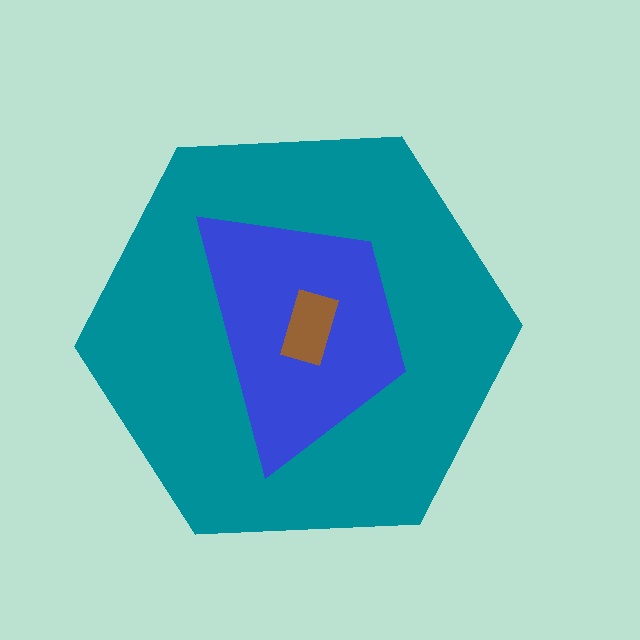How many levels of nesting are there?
3.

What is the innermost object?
The brown rectangle.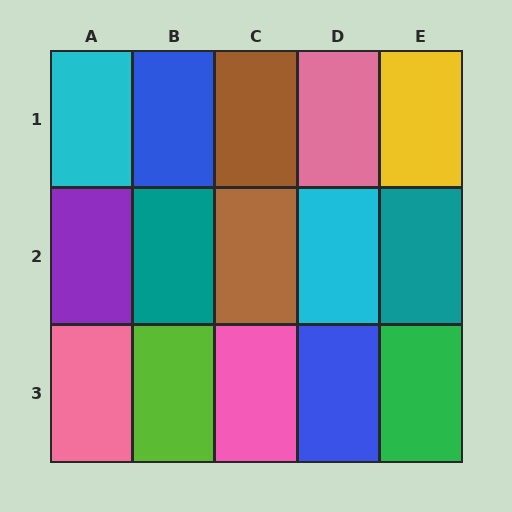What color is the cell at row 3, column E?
Green.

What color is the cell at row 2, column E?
Teal.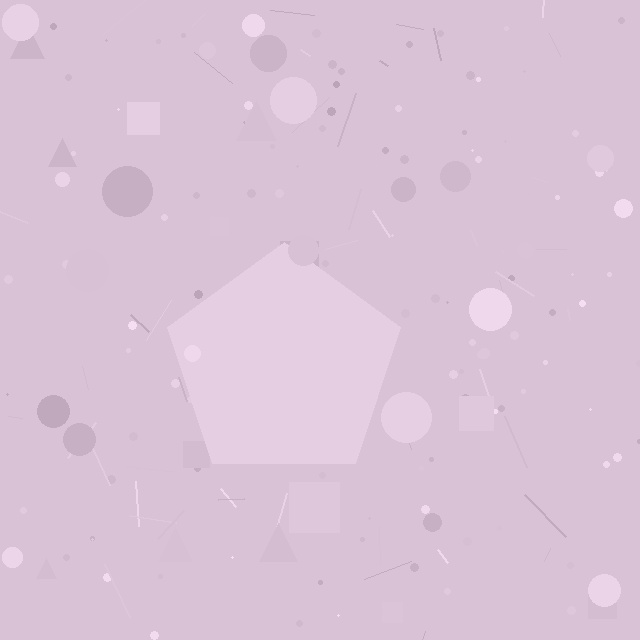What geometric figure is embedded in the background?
A pentagon is embedded in the background.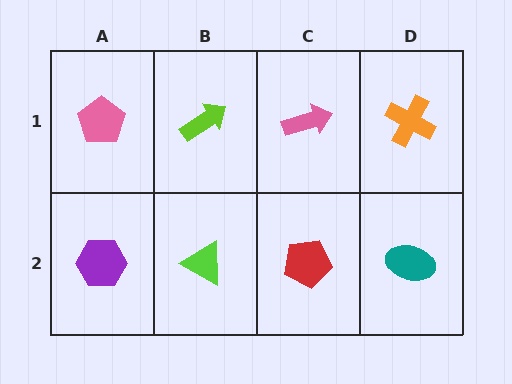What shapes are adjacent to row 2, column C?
A pink arrow (row 1, column C), a lime triangle (row 2, column B), a teal ellipse (row 2, column D).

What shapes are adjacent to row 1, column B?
A lime triangle (row 2, column B), a pink pentagon (row 1, column A), a pink arrow (row 1, column C).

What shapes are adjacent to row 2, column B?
A lime arrow (row 1, column B), a purple hexagon (row 2, column A), a red pentagon (row 2, column C).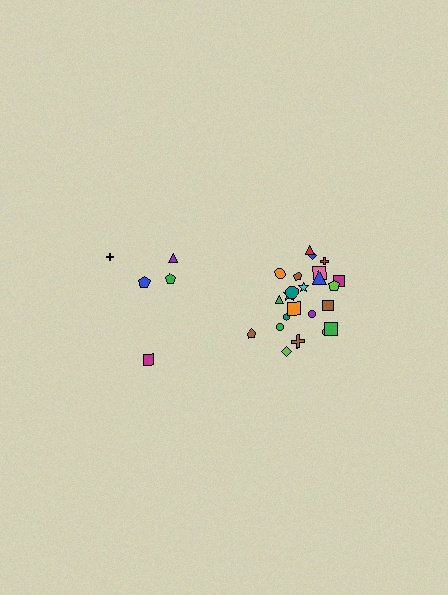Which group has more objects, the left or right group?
The right group.